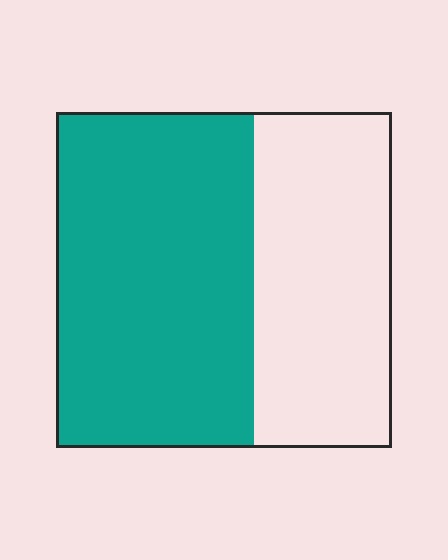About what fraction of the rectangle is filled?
About three fifths (3/5).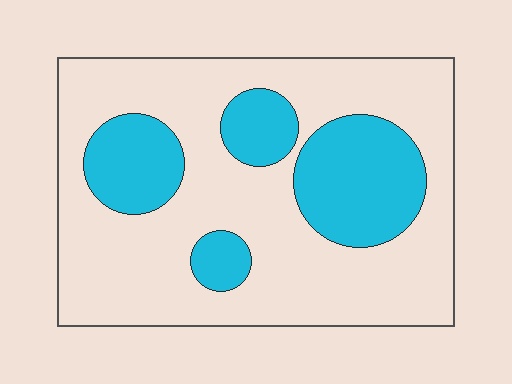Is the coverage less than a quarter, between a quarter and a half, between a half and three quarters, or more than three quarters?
Between a quarter and a half.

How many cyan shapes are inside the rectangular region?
4.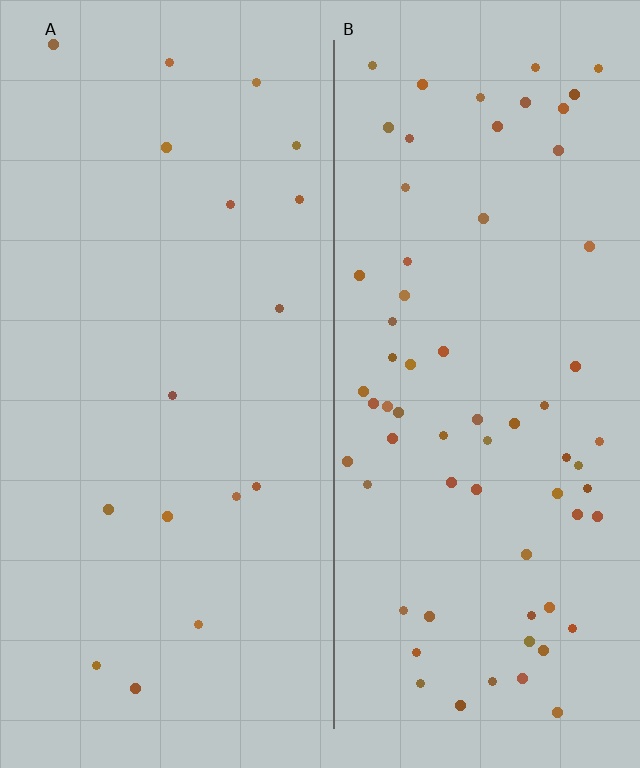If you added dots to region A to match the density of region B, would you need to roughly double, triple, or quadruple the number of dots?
Approximately quadruple.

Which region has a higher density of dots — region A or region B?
B (the right).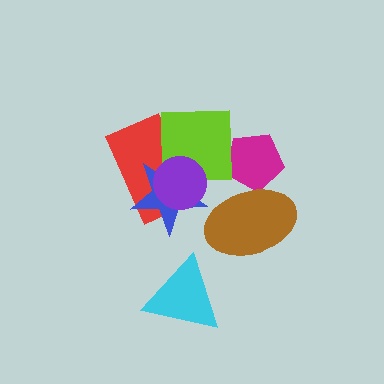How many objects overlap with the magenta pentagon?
2 objects overlap with the magenta pentagon.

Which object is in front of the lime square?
The purple circle is in front of the lime square.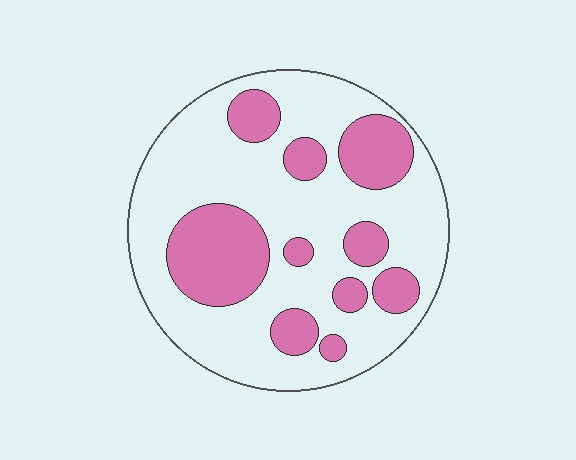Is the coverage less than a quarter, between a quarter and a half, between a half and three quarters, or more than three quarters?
Between a quarter and a half.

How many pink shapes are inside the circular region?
10.